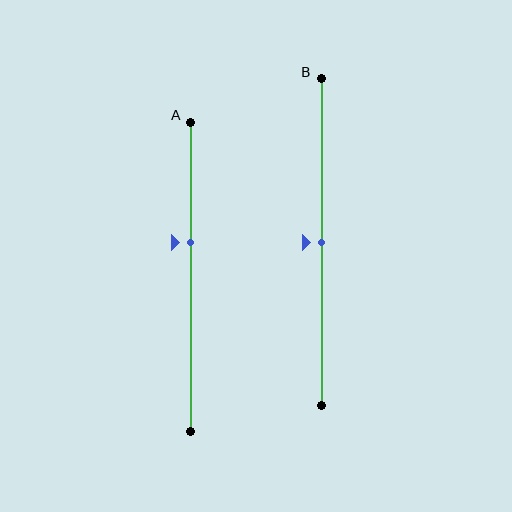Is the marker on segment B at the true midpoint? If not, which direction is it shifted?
Yes, the marker on segment B is at the true midpoint.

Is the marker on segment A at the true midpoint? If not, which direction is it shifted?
No, the marker on segment A is shifted upward by about 11% of the segment length.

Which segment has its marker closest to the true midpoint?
Segment B has its marker closest to the true midpoint.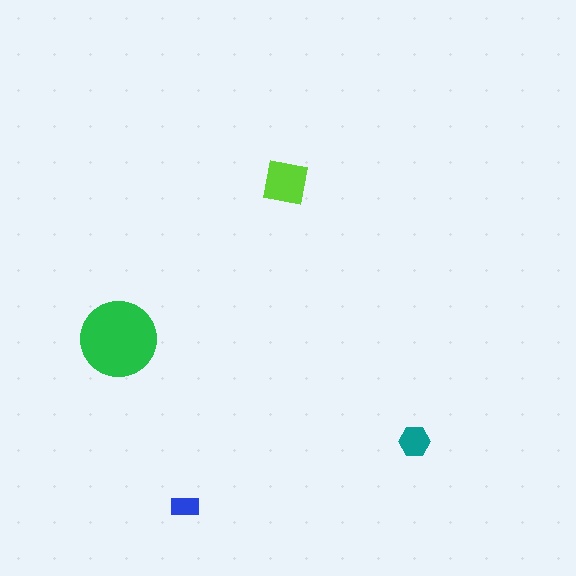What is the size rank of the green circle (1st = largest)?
1st.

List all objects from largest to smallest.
The green circle, the lime square, the teal hexagon, the blue rectangle.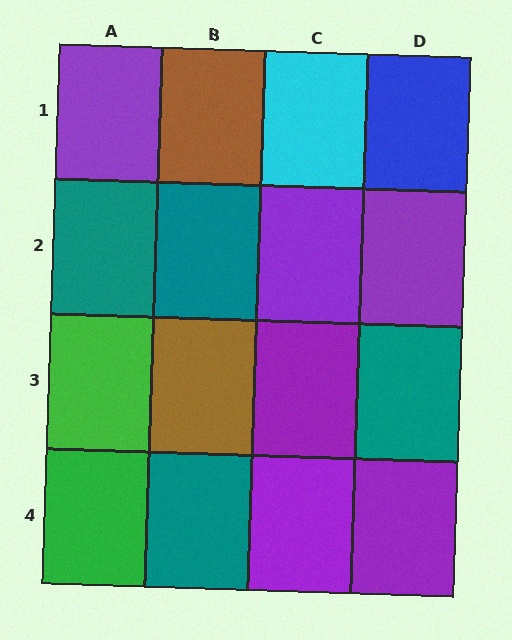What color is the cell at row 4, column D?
Purple.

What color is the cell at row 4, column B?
Teal.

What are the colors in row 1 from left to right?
Purple, brown, cyan, blue.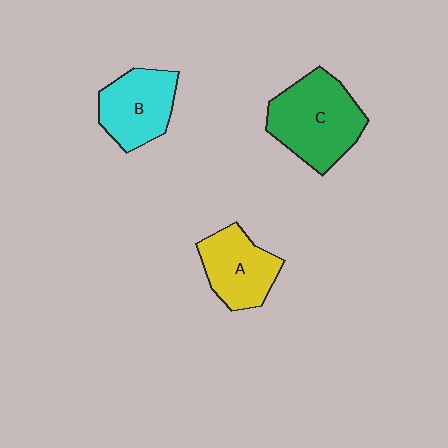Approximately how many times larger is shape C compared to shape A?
Approximately 1.4 times.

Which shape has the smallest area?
Shape A (yellow).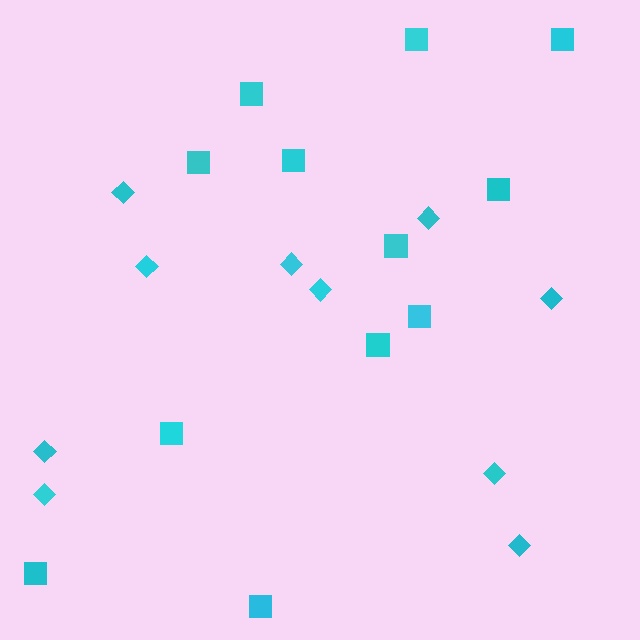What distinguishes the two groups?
There are 2 groups: one group of squares (12) and one group of diamonds (10).